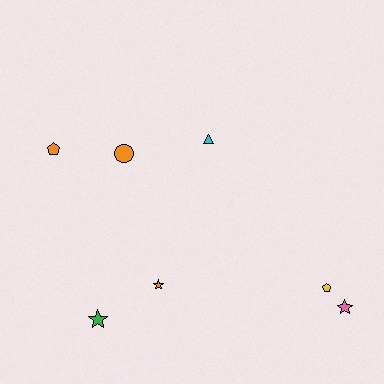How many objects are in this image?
There are 7 objects.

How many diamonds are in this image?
There are no diamonds.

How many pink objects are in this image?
There is 1 pink object.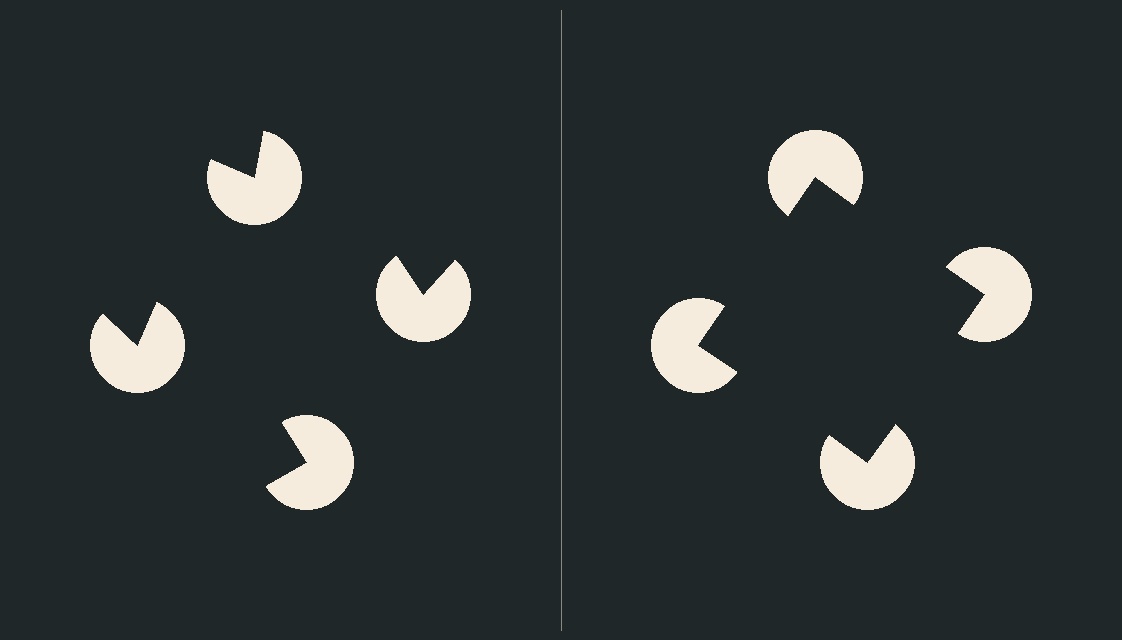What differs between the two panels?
The pac-man discs are positioned identically on both sides; only the wedge orientations differ. On the right they align to a square; on the left they are misaligned.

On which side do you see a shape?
An illusory square appears on the right side. On the left side the wedge cuts are rotated, so no coherent shape forms.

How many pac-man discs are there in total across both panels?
8 — 4 on each side.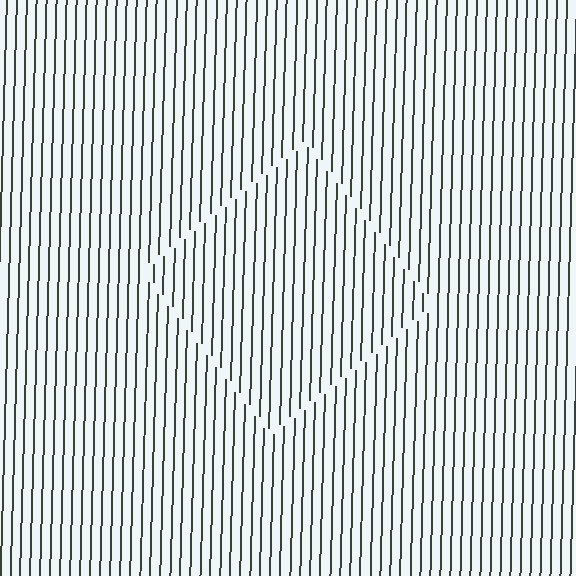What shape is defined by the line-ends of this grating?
An illusory square. The interior of the shape contains the same grating, shifted by half a period — the contour is defined by the phase discontinuity where line-ends from the inner and outer gratings abut.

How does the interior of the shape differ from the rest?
The interior of the shape contains the same grating, shifted by half a period — the contour is defined by the phase discontinuity where line-ends from the inner and outer gratings abut.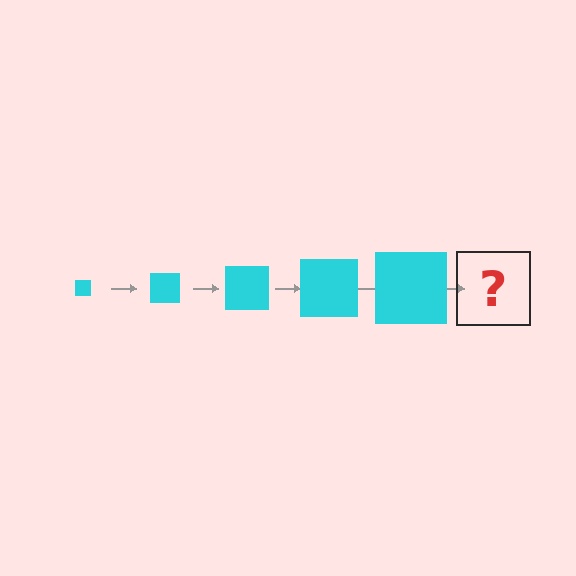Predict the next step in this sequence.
The next step is a cyan square, larger than the previous one.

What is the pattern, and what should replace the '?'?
The pattern is that the square gets progressively larger each step. The '?' should be a cyan square, larger than the previous one.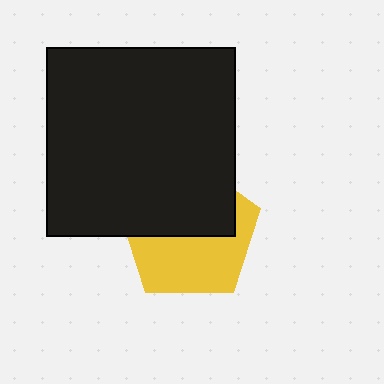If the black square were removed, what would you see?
You would see the complete yellow pentagon.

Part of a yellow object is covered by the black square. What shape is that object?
It is a pentagon.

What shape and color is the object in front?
The object in front is a black square.